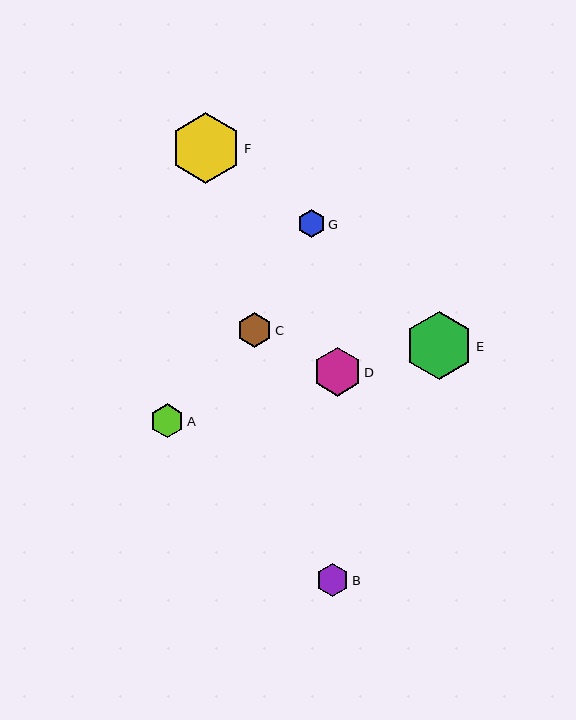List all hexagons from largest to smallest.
From largest to smallest: F, E, D, C, A, B, G.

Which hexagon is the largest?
Hexagon F is the largest with a size of approximately 71 pixels.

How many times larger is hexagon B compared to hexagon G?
Hexagon B is approximately 1.2 times the size of hexagon G.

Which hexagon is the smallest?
Hexagon G is the smallest with a size of approximately 28 pixels.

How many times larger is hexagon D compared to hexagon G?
Hexagon D is approximately 1.8 times the size of hexagon G.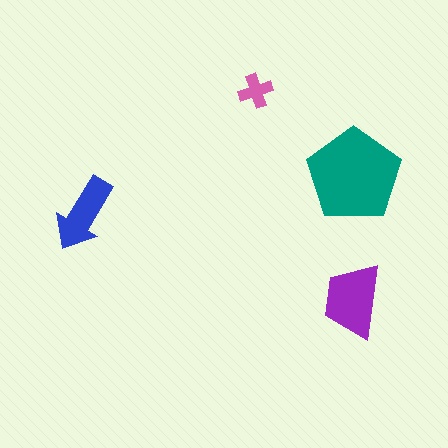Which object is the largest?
The teal pentagon.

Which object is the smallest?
The pink cross.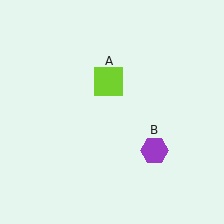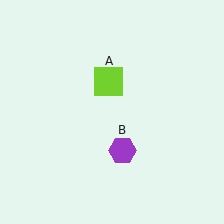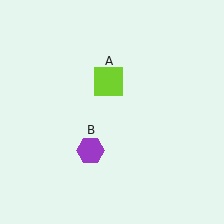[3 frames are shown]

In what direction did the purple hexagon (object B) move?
The purple hexagon (object B) moved left.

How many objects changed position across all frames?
1 object changed position: purple hexagon (object B).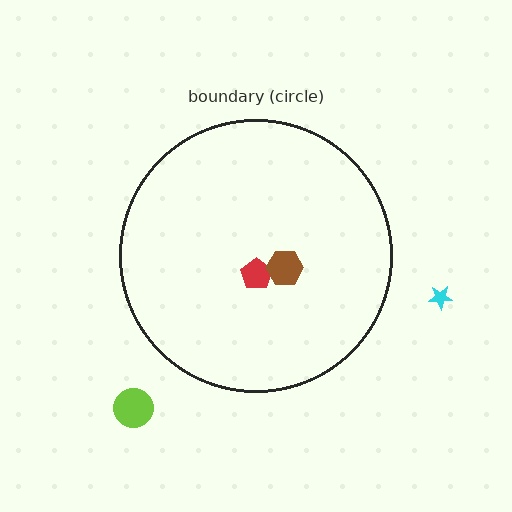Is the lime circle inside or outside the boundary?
Outside.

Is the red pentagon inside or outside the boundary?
Inside.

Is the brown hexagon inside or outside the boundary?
Inside.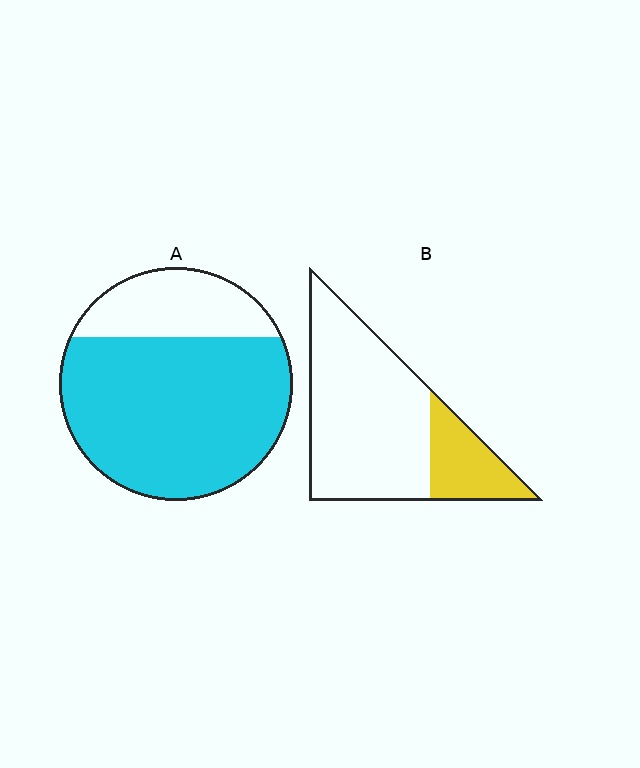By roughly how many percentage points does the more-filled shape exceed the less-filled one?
By roughly 50 percentage points (A over B).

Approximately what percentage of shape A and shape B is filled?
A is approximately 75% and B is approximately 25%.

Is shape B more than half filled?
No.